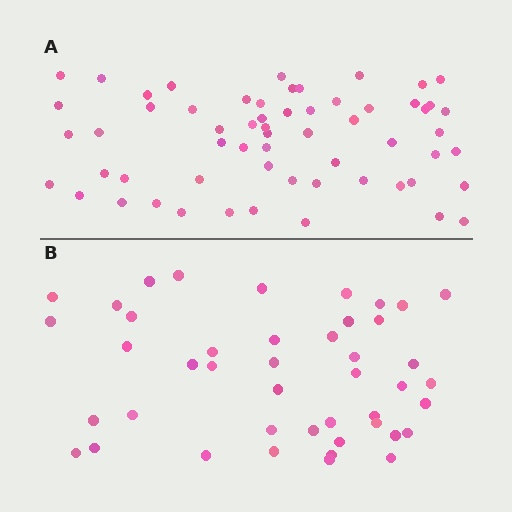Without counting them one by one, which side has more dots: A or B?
Region A (the top region) has more dots.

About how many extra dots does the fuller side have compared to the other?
Region A has approximately 15 more dots than region B.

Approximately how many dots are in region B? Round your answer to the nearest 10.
About 40 dots. (The exact count is 44, which rounds to 40.)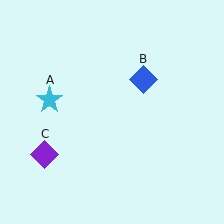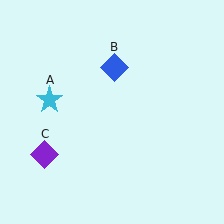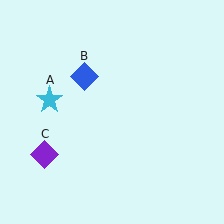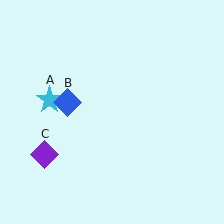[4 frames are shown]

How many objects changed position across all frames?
1 object changed position: blue diamond (object B).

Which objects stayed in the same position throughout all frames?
Cyan star (object A) and purple diamond (object C) remained stationary.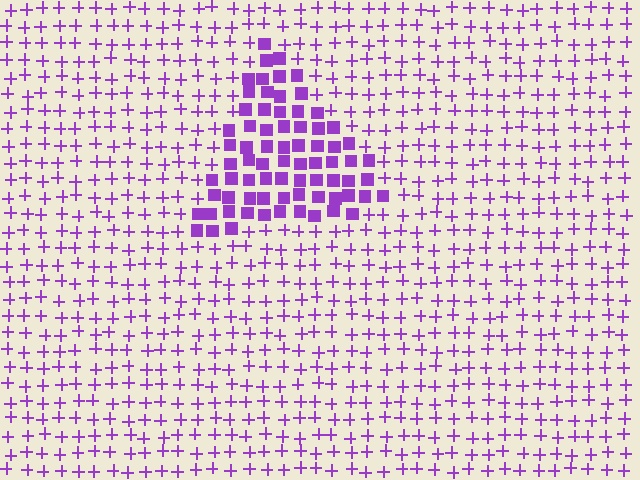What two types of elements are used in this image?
The image uses squares inside the triangle region and plus signs outside it.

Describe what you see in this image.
The image is filled with small purple elements arranged in a uniform grid. A triangle-shaped region contains squares, while the surrounding area contains plus signs. The boundary is defined purely by the change in element shape.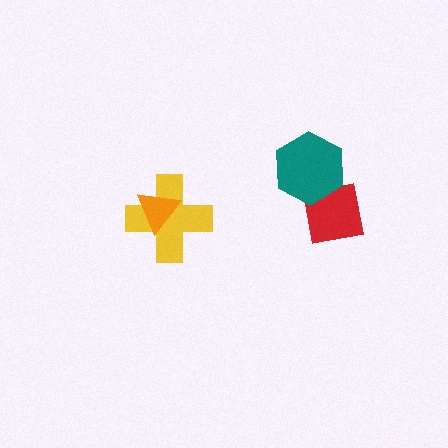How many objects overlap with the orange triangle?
1 object overlaps with the orange triangle.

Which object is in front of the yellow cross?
The orange triangle is in front of the yellow cross.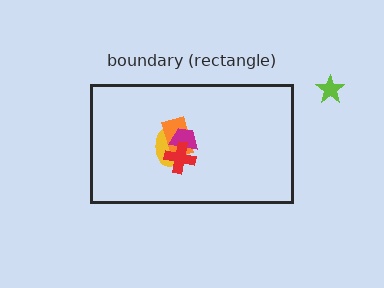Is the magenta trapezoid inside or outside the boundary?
Inside.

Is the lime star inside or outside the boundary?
Outside.